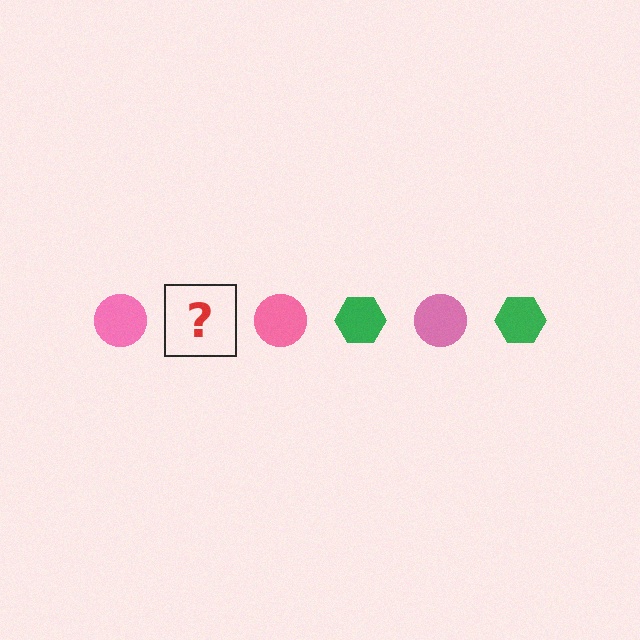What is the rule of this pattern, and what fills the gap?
The rule is that the pattern alternates between pink circle and green hexagon. The gap should be filled with a green hexagon.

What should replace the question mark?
The question mark should be replaced with a green hexagon.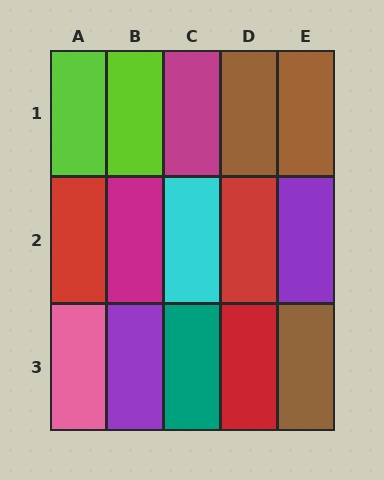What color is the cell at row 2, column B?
Magenta.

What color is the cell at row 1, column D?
Brown.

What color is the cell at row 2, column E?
Purple.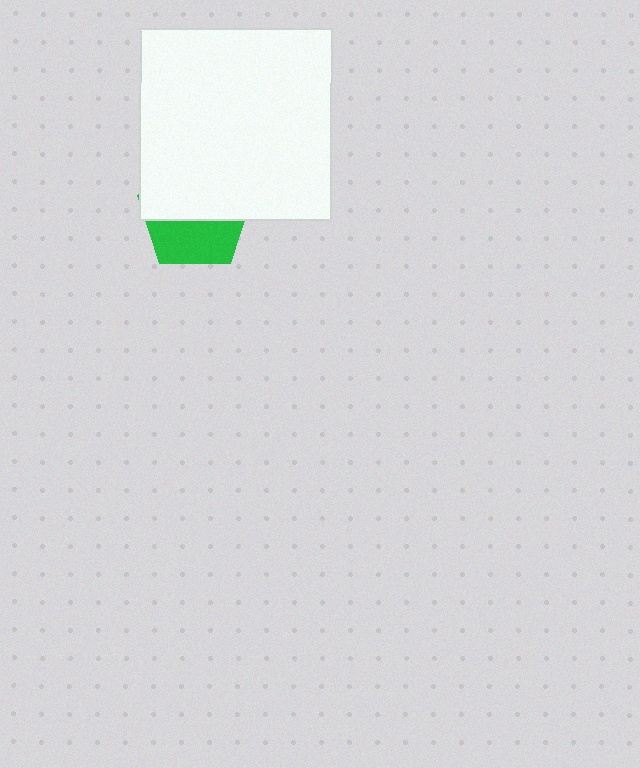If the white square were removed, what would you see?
You would see the complete green pentagon.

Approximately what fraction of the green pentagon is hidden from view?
Roughly 59% of the green pentagon is hidden behind the white square.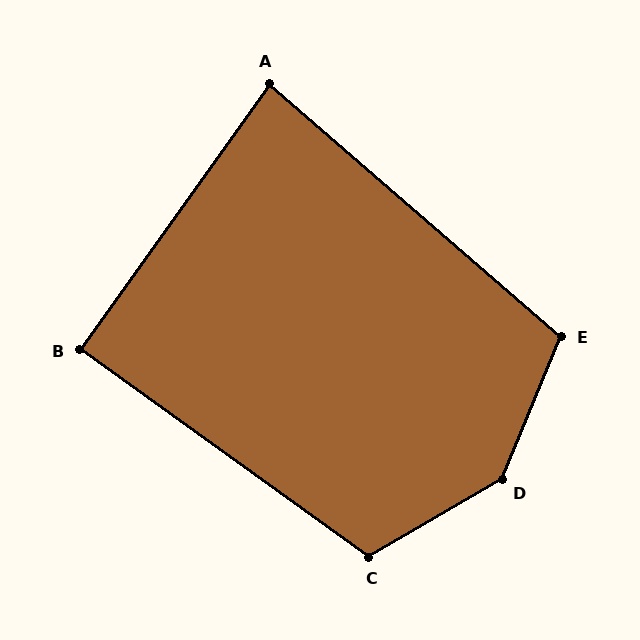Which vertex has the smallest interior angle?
A, at approximately 85 degrees.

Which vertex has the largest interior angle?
D, at approximately 143 degrees.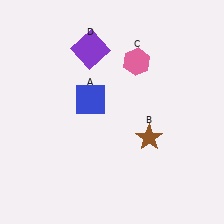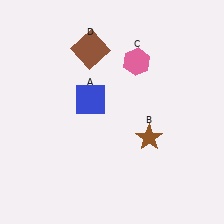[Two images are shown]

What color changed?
The square (D) changed from purple in Image 1 to brown in Image 2.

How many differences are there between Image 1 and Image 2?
There is 1 difference between the two images.